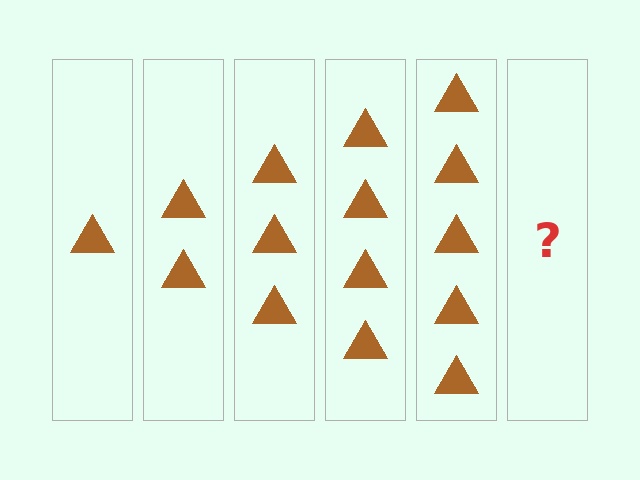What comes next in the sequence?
The next element should be 6 triangles.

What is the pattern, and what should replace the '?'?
The pattern is that each step adds one more triangle. The '?' should be 6 triangles.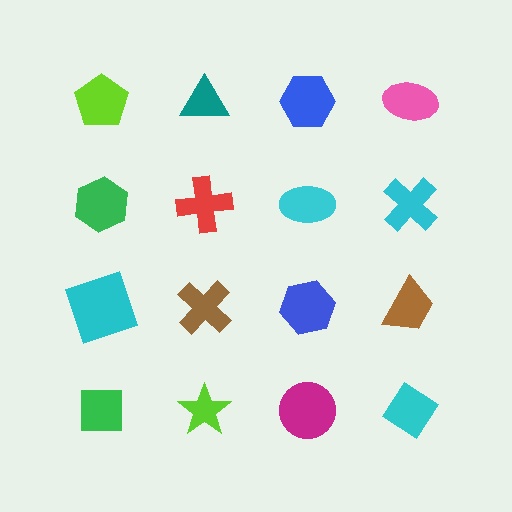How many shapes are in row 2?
4 shapes.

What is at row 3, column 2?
A brown cross.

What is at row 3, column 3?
A blue hexagon.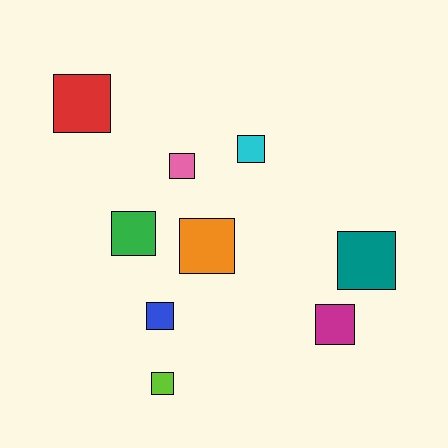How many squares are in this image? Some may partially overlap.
There are 9 squares.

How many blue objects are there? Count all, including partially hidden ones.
There is 1 blue object.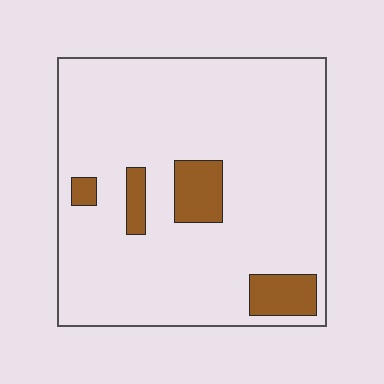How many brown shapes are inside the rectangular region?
4.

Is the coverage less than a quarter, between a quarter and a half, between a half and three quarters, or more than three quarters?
Less than a quarter.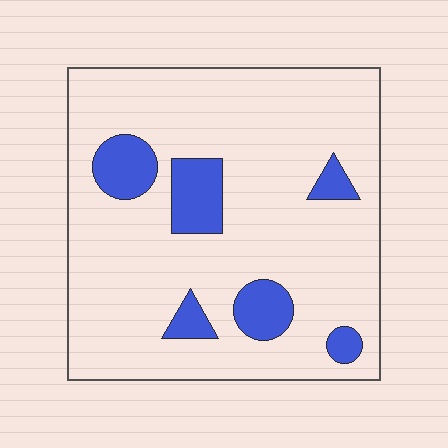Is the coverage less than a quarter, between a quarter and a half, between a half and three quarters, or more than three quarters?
Less than a quarter.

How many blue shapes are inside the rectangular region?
6.